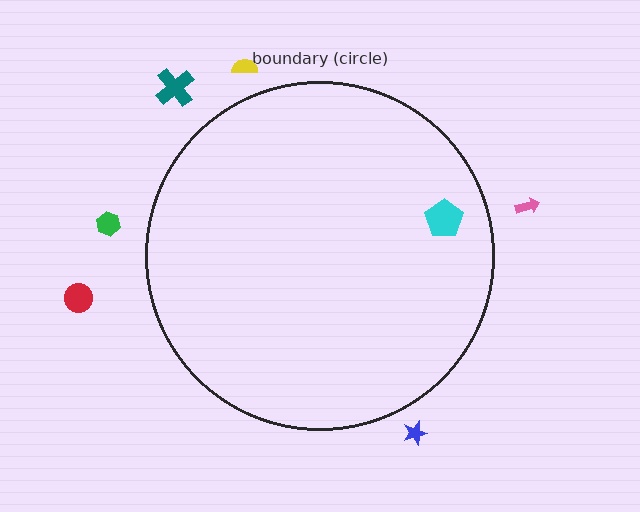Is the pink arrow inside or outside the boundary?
Outside.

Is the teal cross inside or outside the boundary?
Outside.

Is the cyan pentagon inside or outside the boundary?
Inside.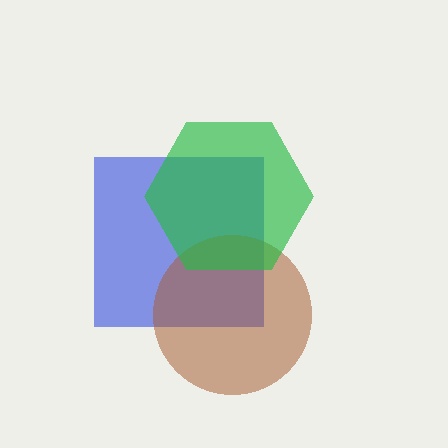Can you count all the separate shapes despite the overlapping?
Yes, there are 3 separate shapes.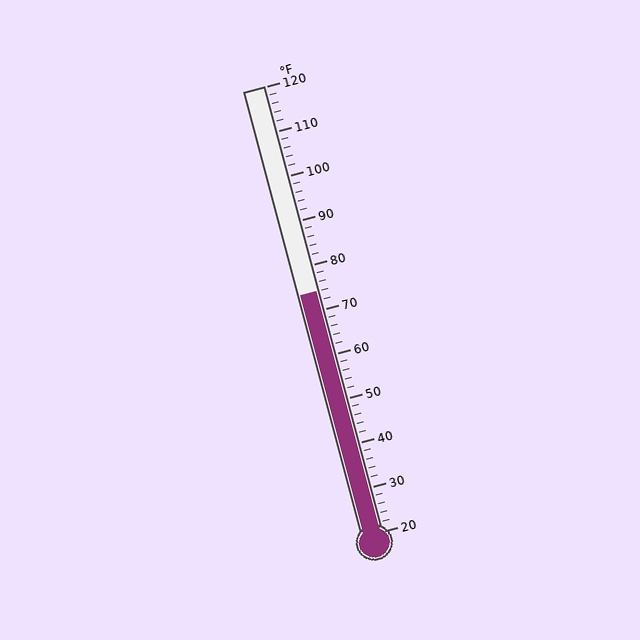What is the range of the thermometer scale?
The thermometer scale ranges from 20°F to 120°F.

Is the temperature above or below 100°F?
The temperature is below 100°F.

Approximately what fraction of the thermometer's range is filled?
The thermometer is filled to approximately 55% of its range.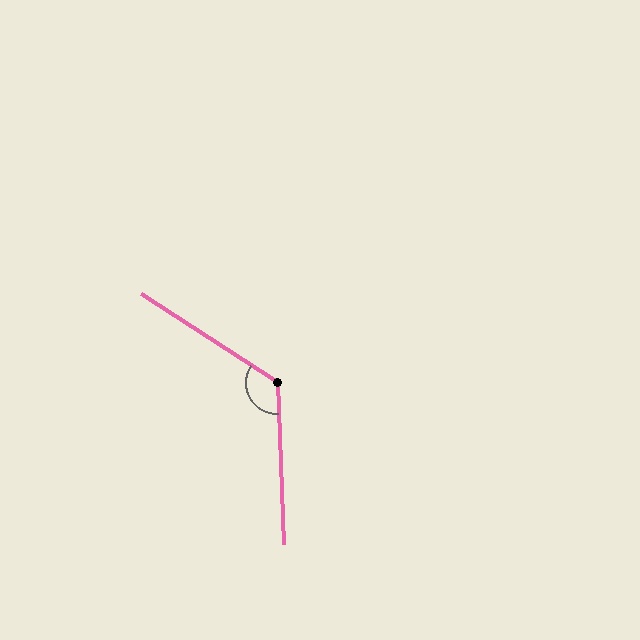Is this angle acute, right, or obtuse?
It is obtuse.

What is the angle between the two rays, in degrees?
Approximately 125 degrees.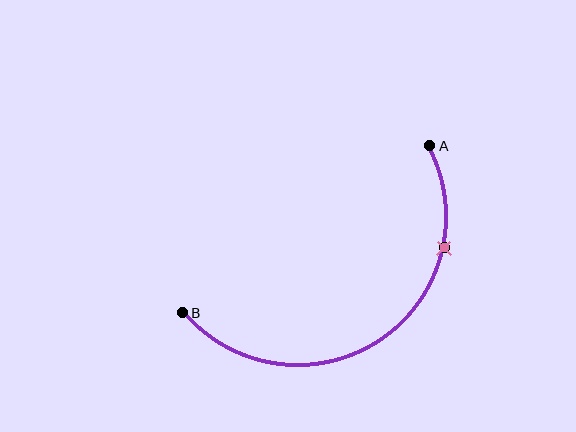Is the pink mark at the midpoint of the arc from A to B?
No. The pink mark lies on the arc but is closer to endpoint A. The arc midpoint would be at the point on the curve equidistant along the arc from both A and B.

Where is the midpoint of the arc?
The arc midpoint is the point on the curve farthest from the straight line joining A and B. It sits below and to the right of that line.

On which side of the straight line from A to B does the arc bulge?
The arc bulges below and to the right of the straight line connecting A and B.